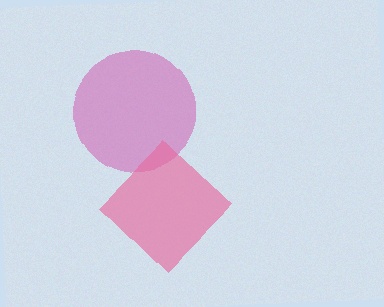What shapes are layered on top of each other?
The layered shapes are: a magenta circle, a pink diamond.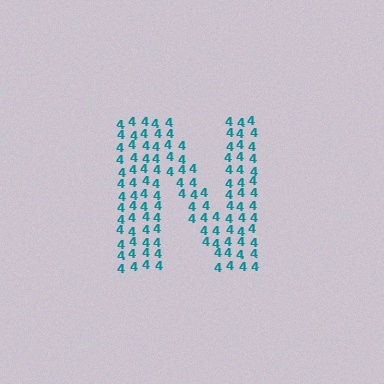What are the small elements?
The small elements are digit 4's.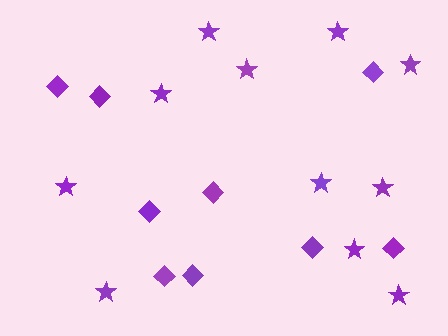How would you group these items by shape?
There are 2 groups: one group of diamonds (9) and one group of stars (11).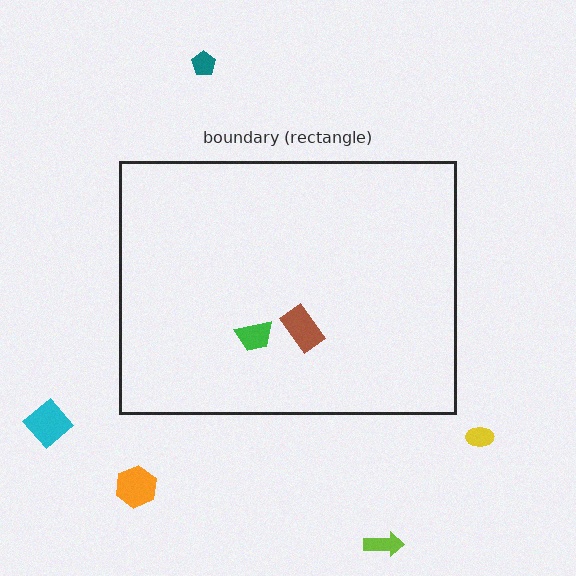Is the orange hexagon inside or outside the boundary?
Outside.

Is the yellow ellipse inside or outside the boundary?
Outside.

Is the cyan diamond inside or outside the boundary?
Outside.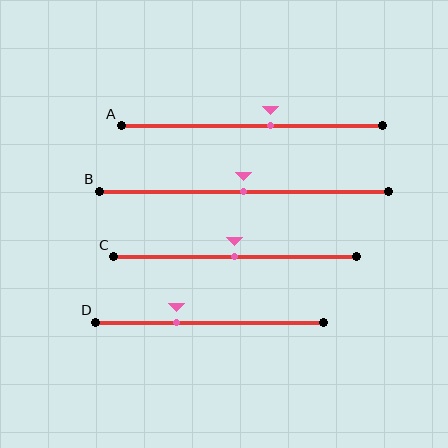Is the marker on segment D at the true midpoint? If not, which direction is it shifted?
No, the marker on segment D is shifted to the left by about 14% of the segment length.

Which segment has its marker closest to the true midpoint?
Segment B has its marker closest to the true midpoint.